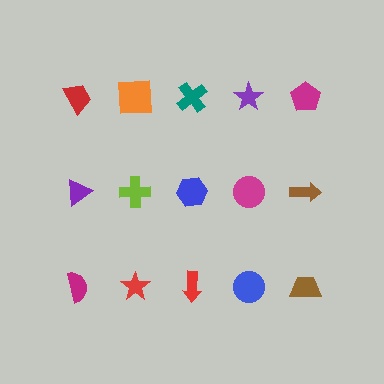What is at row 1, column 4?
A purple star.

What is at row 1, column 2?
An orange square.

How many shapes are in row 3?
5 shapes.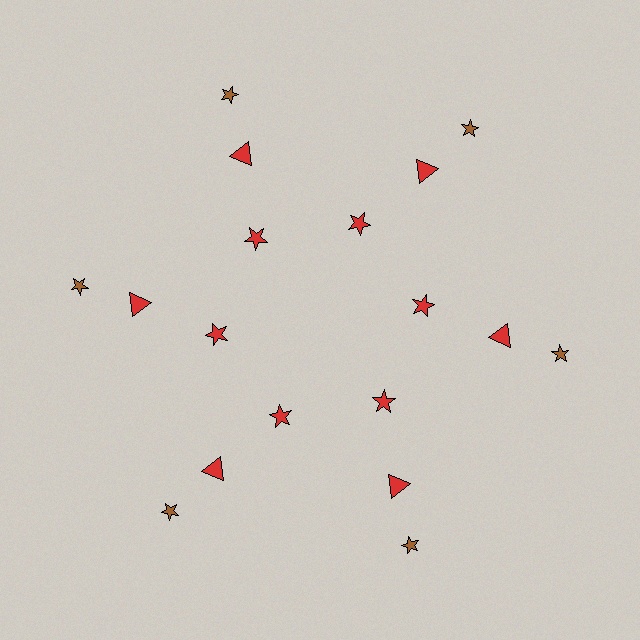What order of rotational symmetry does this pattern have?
This pattern has 6-fold rotational symmetry.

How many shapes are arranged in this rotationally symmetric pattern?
There are 18 shapes, arranged in 6 groups of 3.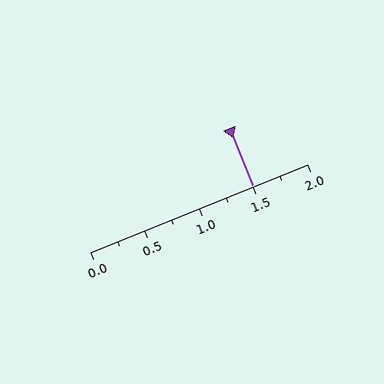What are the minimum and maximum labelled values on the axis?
The axis runs from 0.0 to 2.0.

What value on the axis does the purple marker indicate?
The marker indicates approximately 1.5.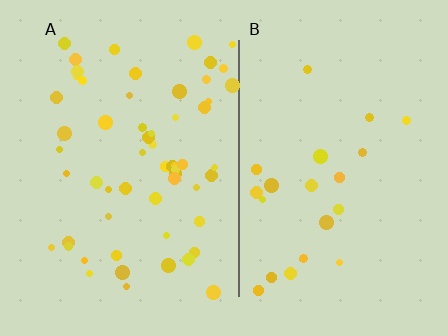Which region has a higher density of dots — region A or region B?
A (the left).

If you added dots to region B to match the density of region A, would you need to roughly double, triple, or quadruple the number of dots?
Approximately triple.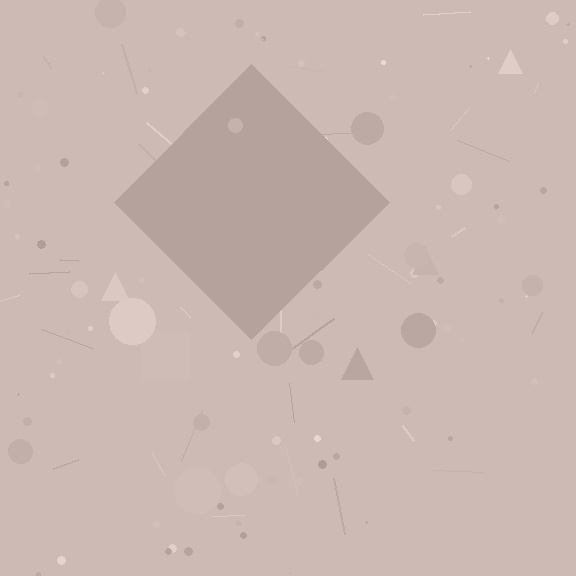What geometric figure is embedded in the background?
A diamond is embedded in the background.